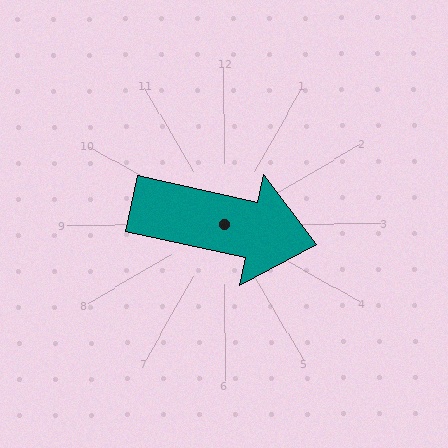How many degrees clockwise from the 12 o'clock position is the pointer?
Approximately 102 degrees.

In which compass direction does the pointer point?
East.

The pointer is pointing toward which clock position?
Roughly 3 o'clock.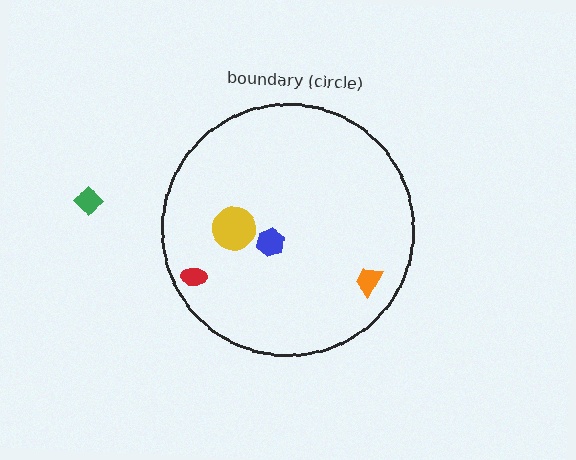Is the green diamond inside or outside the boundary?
Outside.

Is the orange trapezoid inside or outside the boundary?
Inside.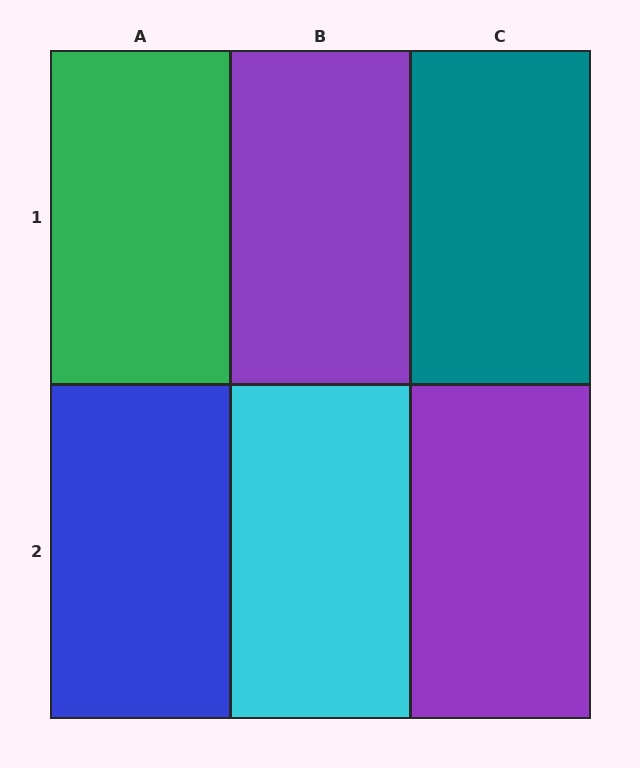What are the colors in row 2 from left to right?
Blue, cyan, purple.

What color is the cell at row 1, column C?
Teal.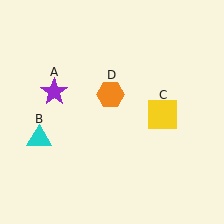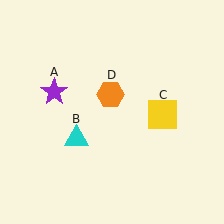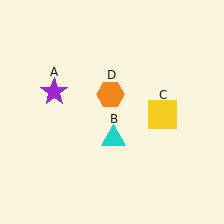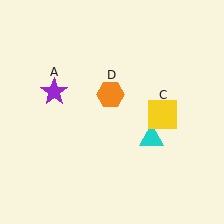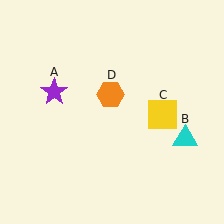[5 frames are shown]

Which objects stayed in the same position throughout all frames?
Purple star (object A) and yellow square (object C) and orange hexagon (object D) remained stationary.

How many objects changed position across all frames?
1 object changed position: cyan triangle (object B).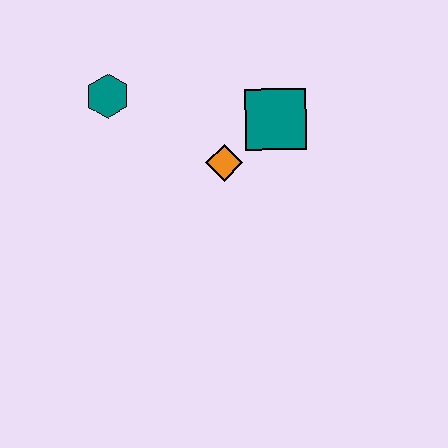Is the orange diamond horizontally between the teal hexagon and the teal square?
Yes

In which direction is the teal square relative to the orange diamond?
The teal square is to the right of the orange diamond.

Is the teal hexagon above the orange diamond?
Yes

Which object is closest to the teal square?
The orange diamond is closest to the teal square.